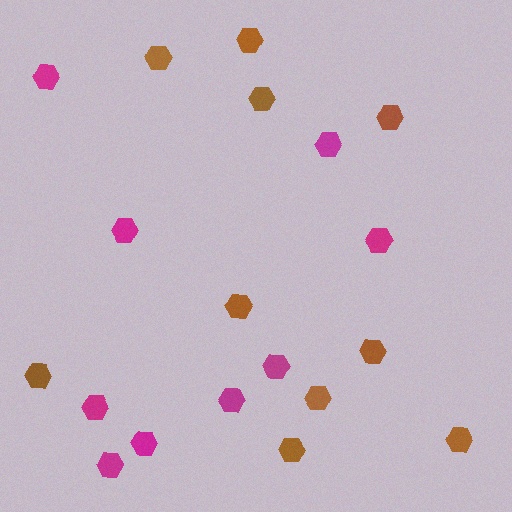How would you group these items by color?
There are 2 groups: one group of magenta hexagons (9) and one group of brown hexagons (10).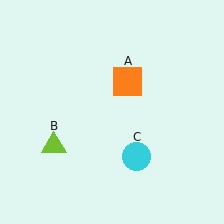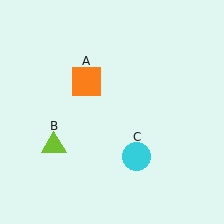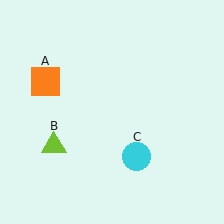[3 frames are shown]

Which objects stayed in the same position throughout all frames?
Lime triangle (object B) and cyan circle (object C) remained stationary.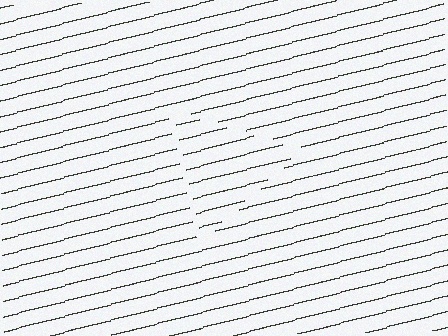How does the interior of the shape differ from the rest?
The interior of the shape contains the same grating, shifted by half a period — the contour is defined by the phase discontinuity where line-ends from the inner and outer gratings abut.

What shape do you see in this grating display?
An illusory triangle. The interior of the shape contains the same grating, shifted by half a period — the contour is defined by the phase discontinuity where line-ends from the inner and outer gratings abut.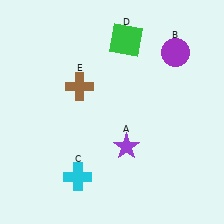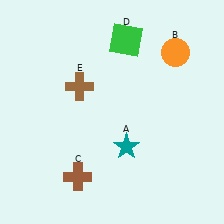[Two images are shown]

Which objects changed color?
A changed from purple to teal. B changed from purple to orange. C changed from cyan to brown.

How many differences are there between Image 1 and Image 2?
There are 3 differences between the two images.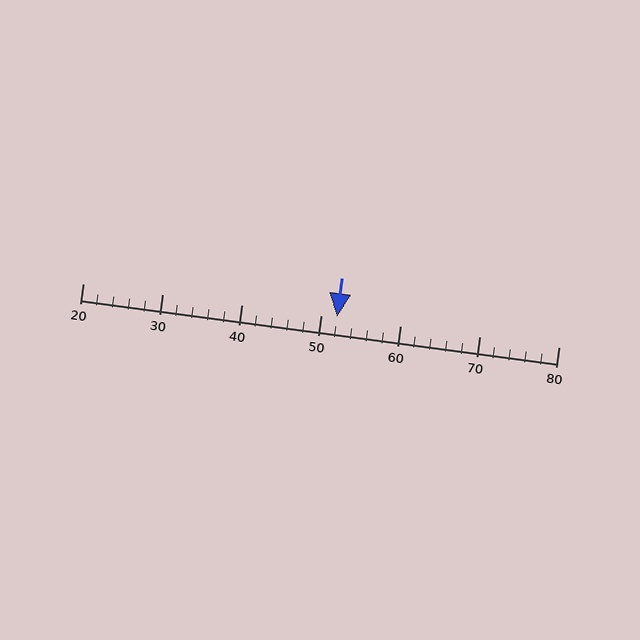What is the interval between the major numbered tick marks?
The major tick marks are spaced 10 units apart.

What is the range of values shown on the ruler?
The ruler shows values from 20 to 80.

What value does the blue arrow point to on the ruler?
The blue arrow points to approximately 52.